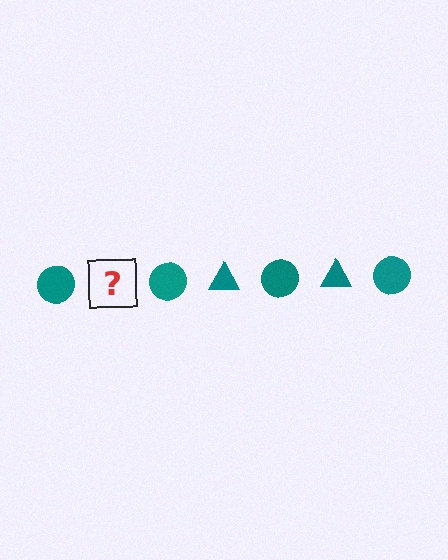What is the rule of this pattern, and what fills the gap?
The rule is that the pattern cycles through circle, triangle shapes in teal. The gap should be filled with a teal triangle.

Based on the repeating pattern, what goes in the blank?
The blank should be a teal triangle.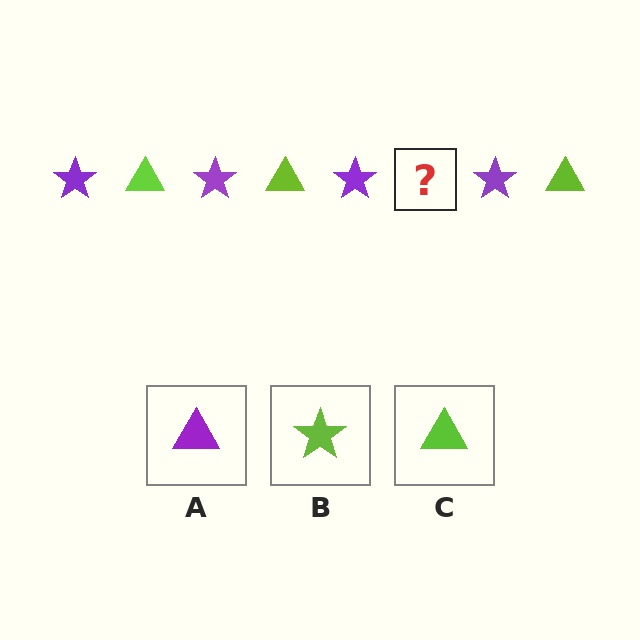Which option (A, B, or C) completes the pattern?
C.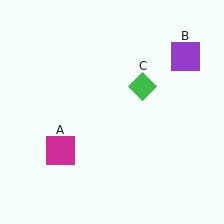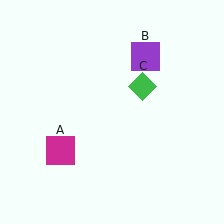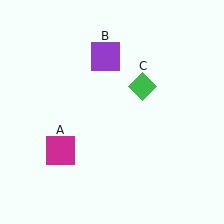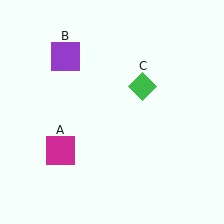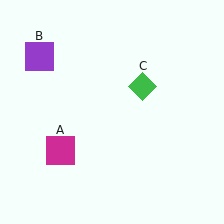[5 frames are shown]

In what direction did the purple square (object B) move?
The purple square (object B) moved left.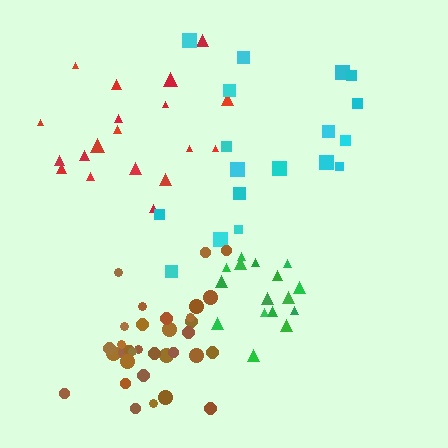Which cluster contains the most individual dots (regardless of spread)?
Brown (34).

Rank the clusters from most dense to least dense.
brown, green, red, cyan.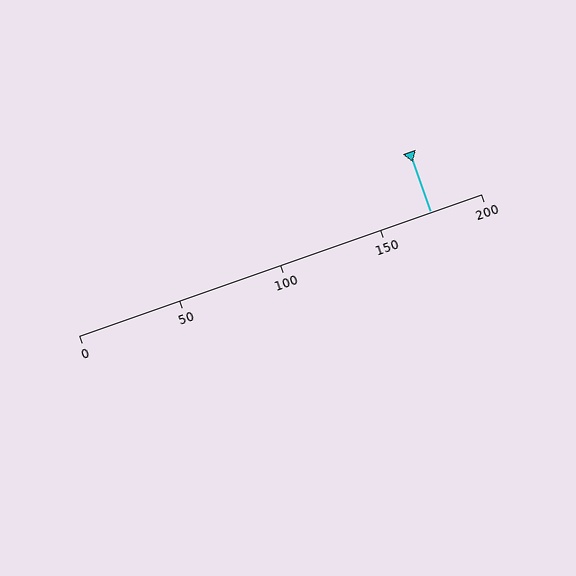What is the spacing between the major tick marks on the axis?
The major ticks are spaced 50 apart.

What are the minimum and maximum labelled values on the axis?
The axis runs from 0 to 200.